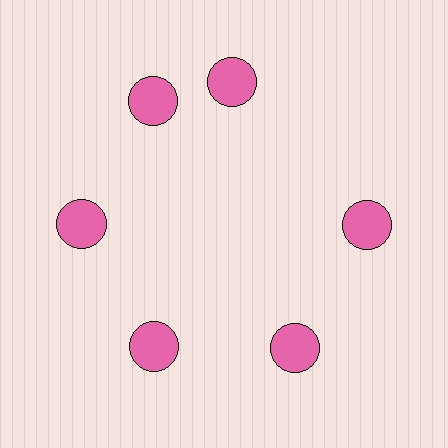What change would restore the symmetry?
The symmetry would be restored by rotating it back into even spacing with its neighbors so that all 6 circles sit at equal angles and equal distance from the center.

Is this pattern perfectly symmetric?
No. The 6 pink circles are arranged in a ring, but one element near the 1 o'clock position is rotated out of alignment along the ring, breaking the 6-fold rotational symmetry.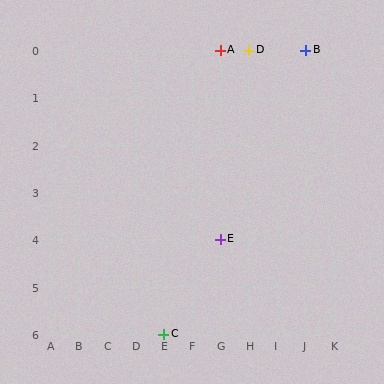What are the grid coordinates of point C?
Point C is at grid coordinates (E, 6).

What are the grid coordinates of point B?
Point B is at grid coordinates (J, 0).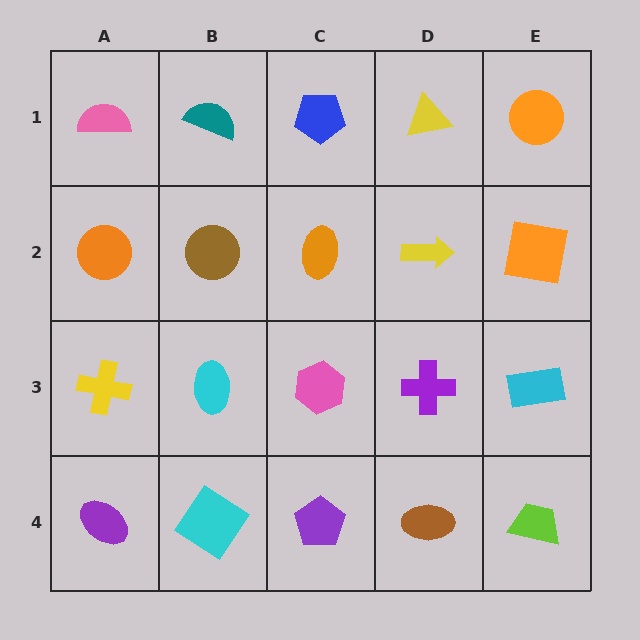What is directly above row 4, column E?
A cyan rectangle.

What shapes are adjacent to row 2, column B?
A teal semicircle (row 1, column B), a cyan ellipse (row 3, column B), an orange circle (row 2, column A), an orange ellipse (row 2, column C).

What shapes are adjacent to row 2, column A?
A pink semicircle (row 1, column A), a yellow cross (row 3, column A), a brown circle (row 2, column B).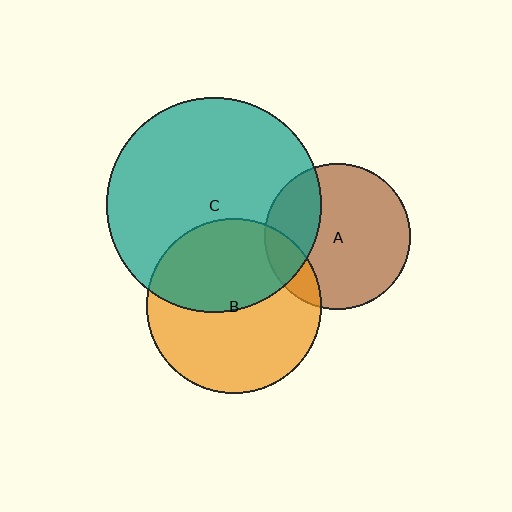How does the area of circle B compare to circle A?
Approximately 1.4 times.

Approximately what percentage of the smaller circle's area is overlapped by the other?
Approximately 25%.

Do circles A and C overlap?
Yes.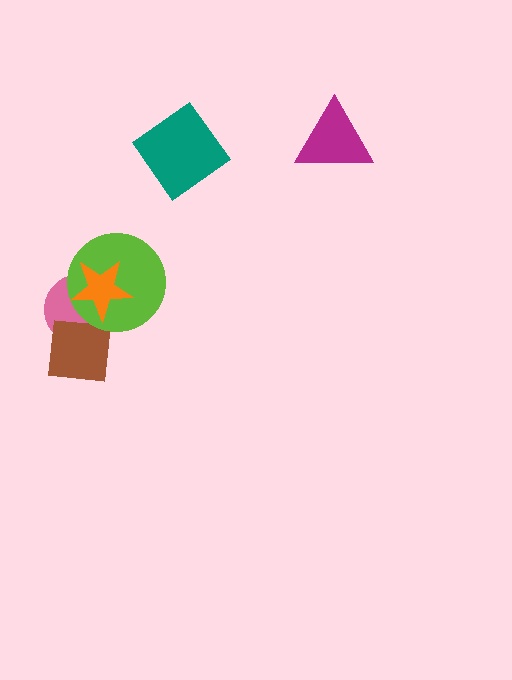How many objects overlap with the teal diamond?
0 objects overlap with the teal diamond.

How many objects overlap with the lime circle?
3 objects overlap with the lime circle.